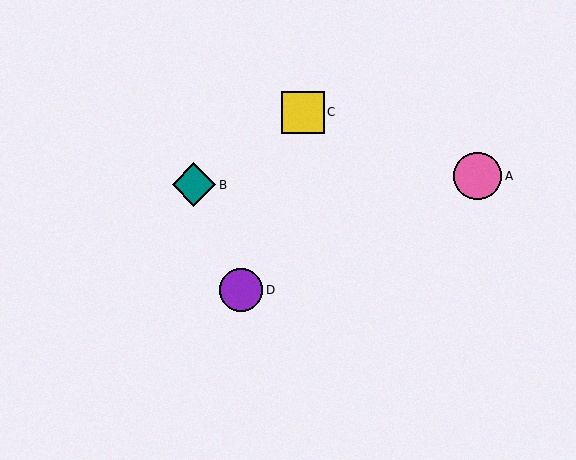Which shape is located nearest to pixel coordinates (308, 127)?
The yellow square (labeled C) at (303, 113) is nearest to that location.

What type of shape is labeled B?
Shape B is a teal diamond.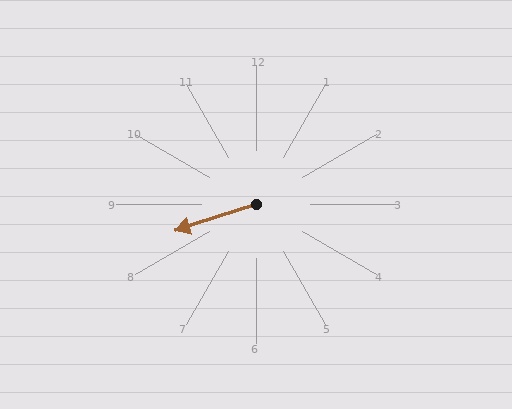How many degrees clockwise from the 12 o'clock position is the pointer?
Approximately 252 degrees.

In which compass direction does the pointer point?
West.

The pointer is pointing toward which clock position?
Roughly 8 o'clock.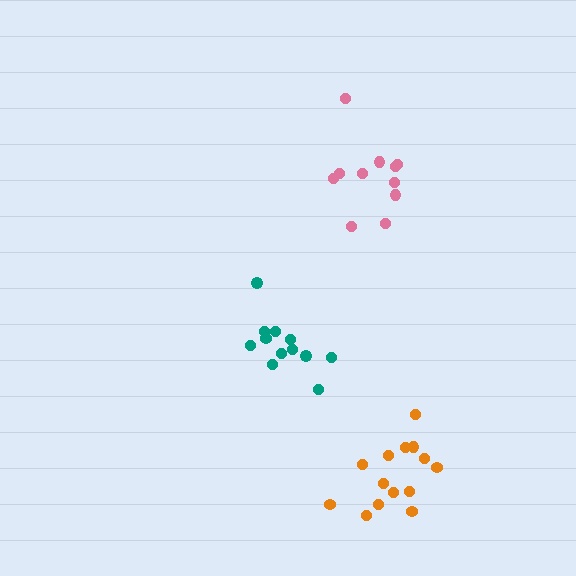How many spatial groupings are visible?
There are 3 spatial groupings.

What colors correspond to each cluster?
The clusters are colored: pink, teal, orange.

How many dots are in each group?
Group 1: 11 dots, Group 2: 12 dots, Group 3: 14 dots (37 total).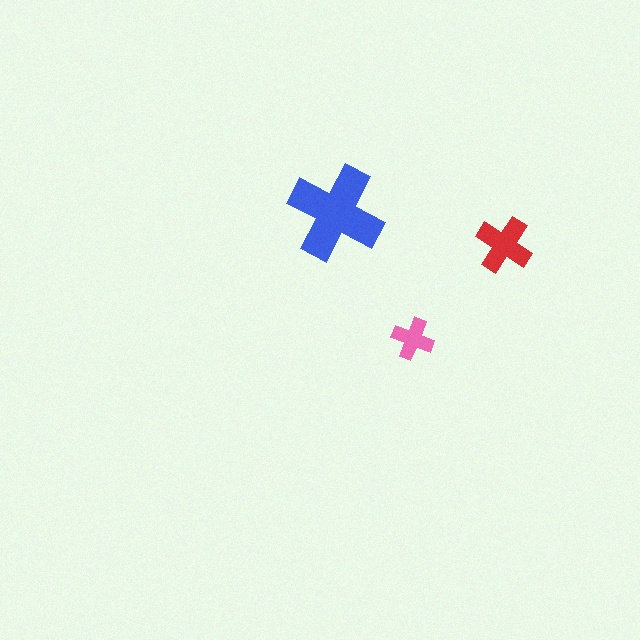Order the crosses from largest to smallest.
the blue one, the red one, the pink one.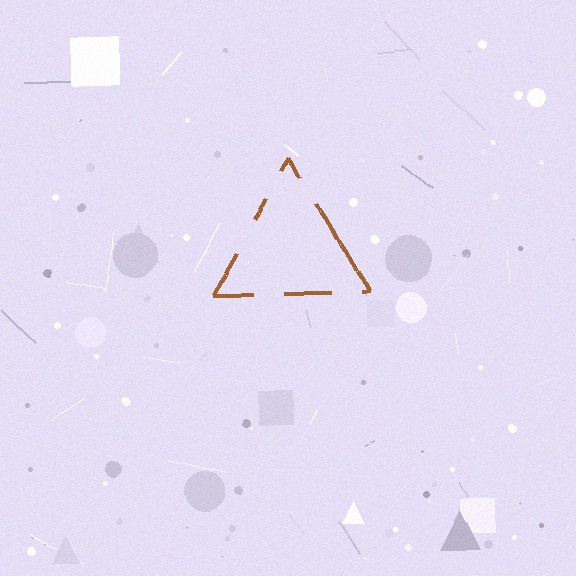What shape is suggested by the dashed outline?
The dashed outline suggests a triangle.